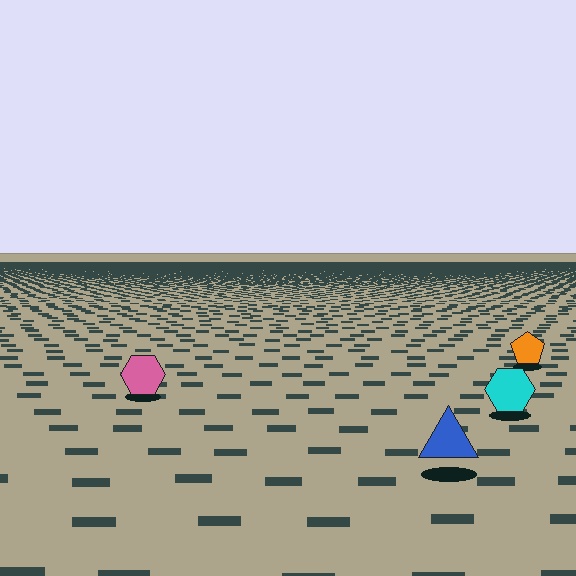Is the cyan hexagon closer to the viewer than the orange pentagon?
Yes. The cyan hexagon is closer — you can tell from the texture gradient: the ground texture is coarser near it.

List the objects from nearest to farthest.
From nearest to farthest: the blue triangle, the cyan hexagon, the pink hexagon, the orange pentagon.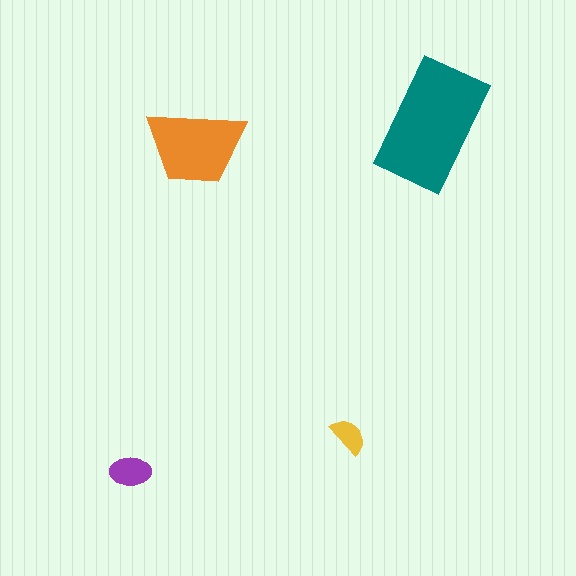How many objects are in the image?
There are 4 objects in the image.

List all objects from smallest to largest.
The yellow semicircle, the purple ellipse, the orange trapezoid, the teal rectangle.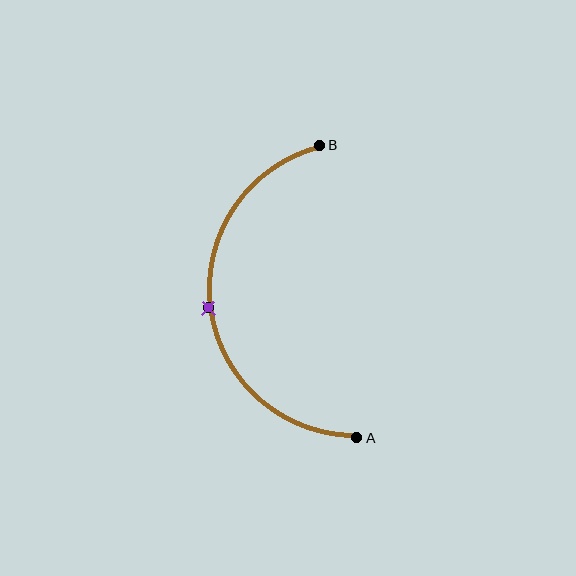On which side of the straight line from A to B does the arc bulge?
The arc bulges to the left of the straight line connecting A and B.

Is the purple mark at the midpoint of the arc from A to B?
Yes. The purple mark lies on the arc at equal arc-length from both A and B — it is the arc midpoint.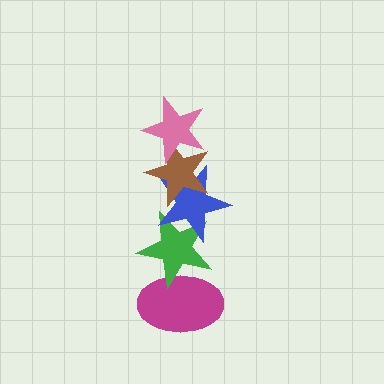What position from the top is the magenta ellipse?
The magenta ellipse is 5th from the top.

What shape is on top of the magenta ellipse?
The green star is on top of the magenta ellipse.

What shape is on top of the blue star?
The brown star is on top of the blue star.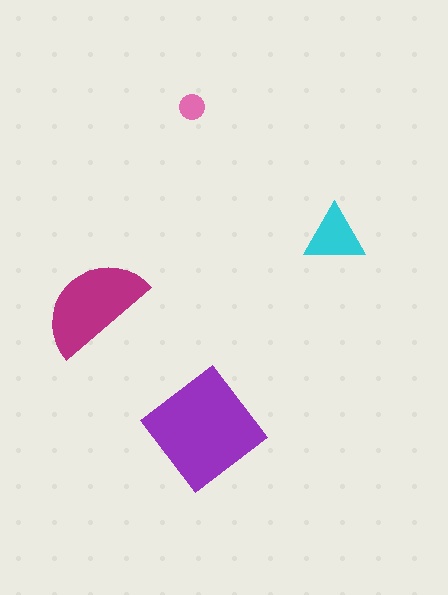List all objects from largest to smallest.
The purple diamond, the magenta semicircle, the cyan triangle, the pink circle.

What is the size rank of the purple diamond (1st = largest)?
1st.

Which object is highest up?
The pink circle is topmost.